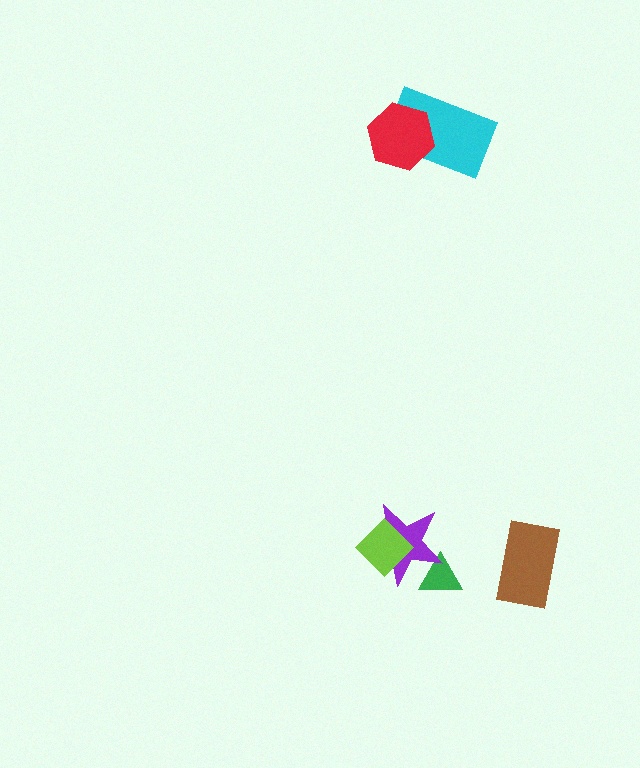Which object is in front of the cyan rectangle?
The red hexagon is in front of the cyan rectangle.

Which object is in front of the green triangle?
The purple star is in front of the green triangle.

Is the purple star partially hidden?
Yes, it is partially covered by another shape.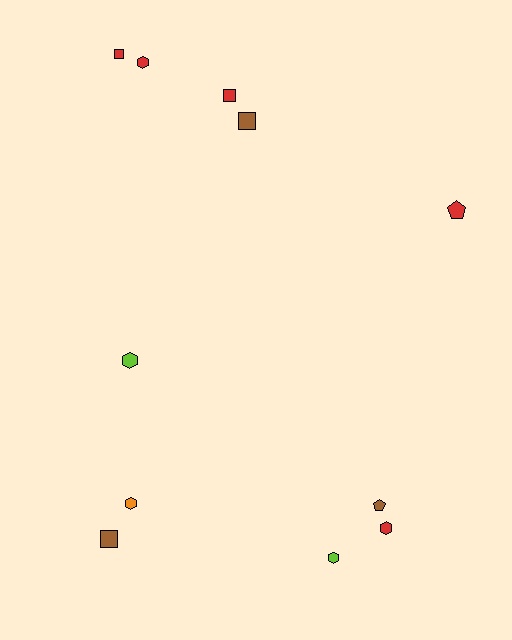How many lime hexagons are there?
There are 2 lime hexagons.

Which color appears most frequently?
Red, with 5 objects.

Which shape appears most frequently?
Hexagon, with 5 objects.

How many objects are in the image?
There are 11 objects.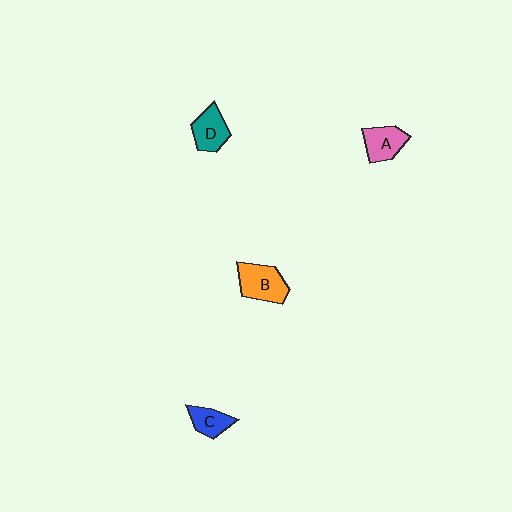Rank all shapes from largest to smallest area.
From largest to smallest: B (orange), D (teal), A (pink), C (blue).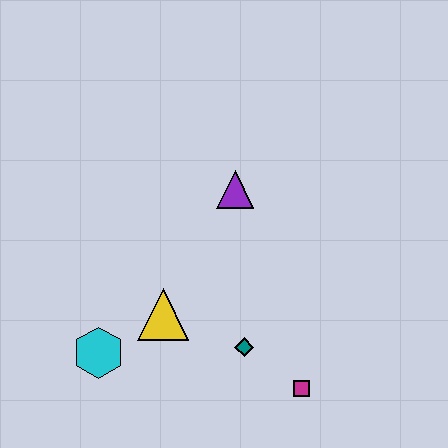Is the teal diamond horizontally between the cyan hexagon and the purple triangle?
No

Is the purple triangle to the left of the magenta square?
Yes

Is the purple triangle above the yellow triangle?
Yes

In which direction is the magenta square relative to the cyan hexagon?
The magenta square is to the right of the cyan hexagon.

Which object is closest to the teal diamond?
The magenta square is closest to the teal diamond.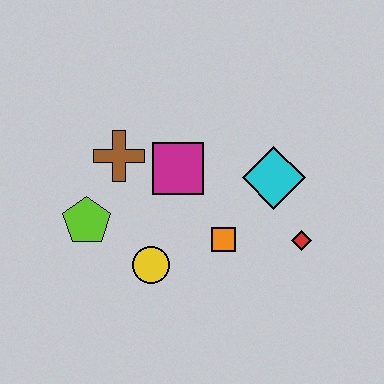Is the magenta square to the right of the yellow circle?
Yes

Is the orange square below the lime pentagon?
Yes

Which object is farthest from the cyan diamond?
The lime pentagon is farthest from the cyan diamond.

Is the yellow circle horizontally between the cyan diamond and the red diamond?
No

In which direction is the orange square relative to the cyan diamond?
The orange square is below the cyan diamond.